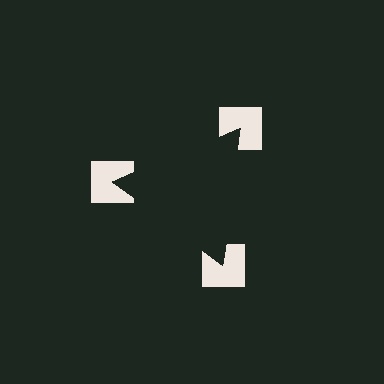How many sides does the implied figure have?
3 sides.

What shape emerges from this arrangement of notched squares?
An illusory triangle — its edges are inferred from the aligned wedge cuts in the notched squares, not physically drawn.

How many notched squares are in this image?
There are 3 — one at each vertex of the illusory triangle.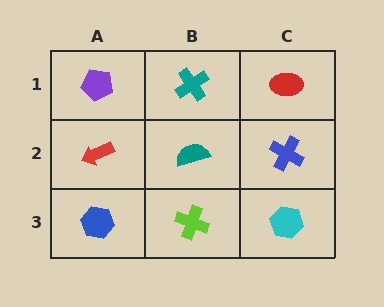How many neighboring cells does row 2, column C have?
3.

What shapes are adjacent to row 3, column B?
A teal semicircle (row 2, column B), a blue hexagon (row 3, column A), a cyan hexagon (row 3, column C).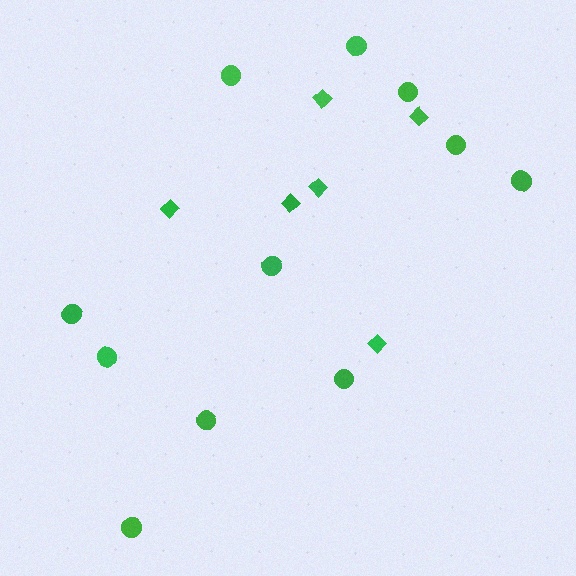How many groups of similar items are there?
There are 2 groups: one group of circles (11) and one group of diamonds (6).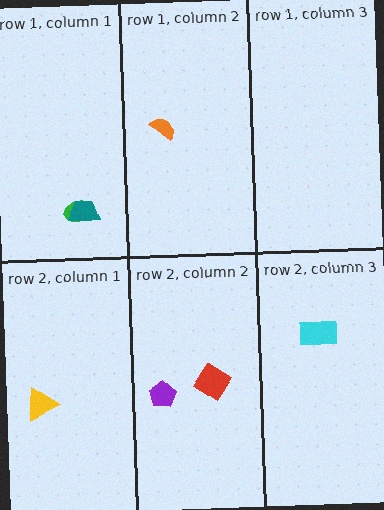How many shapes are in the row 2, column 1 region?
1.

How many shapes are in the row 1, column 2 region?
1.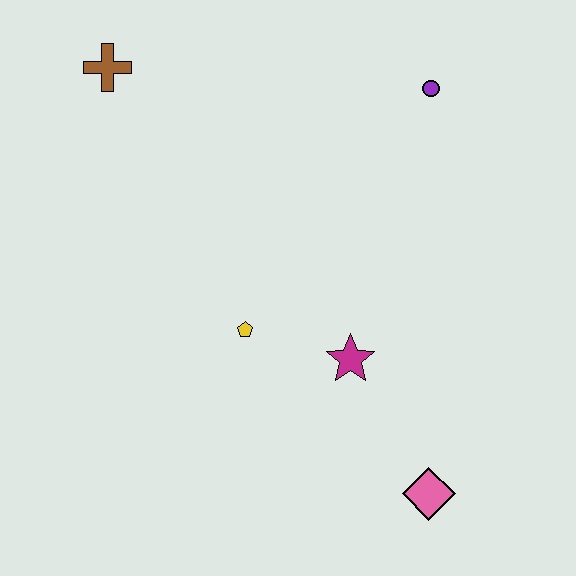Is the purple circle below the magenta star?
No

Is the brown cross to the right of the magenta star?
No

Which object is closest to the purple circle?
The magenta star is closest to the purple circle.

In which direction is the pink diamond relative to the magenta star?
The pink diamond is below the magenta star.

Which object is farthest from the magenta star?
The brown cross is farthest from the magenta star.